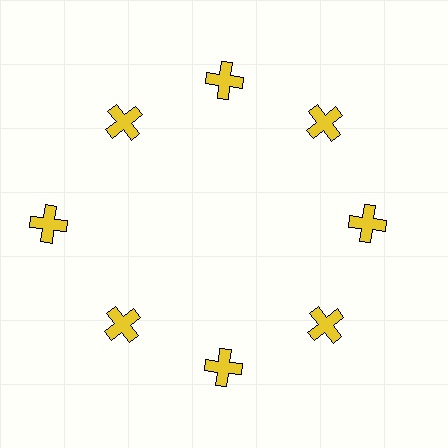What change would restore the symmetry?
The symmetry would be restored by moving it inward, back onto the ring so that all 8 crosses sit at equal angles and equal distance from the center.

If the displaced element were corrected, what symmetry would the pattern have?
It would have 8-fold rotational symmetry — the pattern would map onto itself every 45 degrees.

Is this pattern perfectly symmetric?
No. The 8 yellow crosses are arranged in a ring, but one element near the 9 o'clock position is pushed outward from the center, breaking the 8-fold rotational symmetry.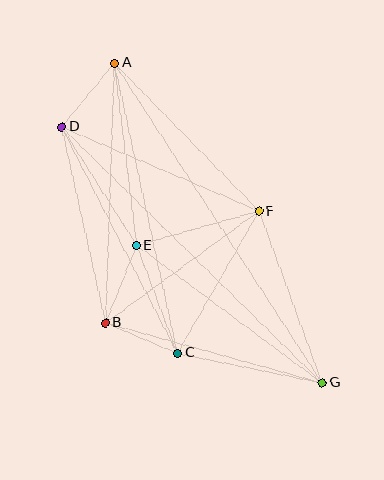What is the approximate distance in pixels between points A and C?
The distance between A and C is approximately 297 pixels.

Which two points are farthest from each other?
Points A and G are farthest from each other.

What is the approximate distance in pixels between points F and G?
The distance between F and G is approximately 183 pixels.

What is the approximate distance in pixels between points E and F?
The distance between E and F is approximately 127 pixels.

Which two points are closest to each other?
Points B and C are closest to each other.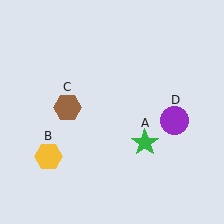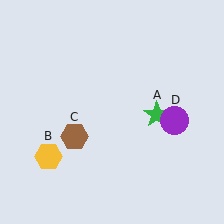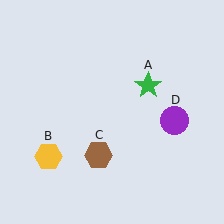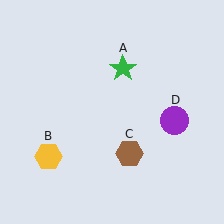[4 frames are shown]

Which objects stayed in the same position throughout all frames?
Yellow hexagon (object B) and purple circle (object D) remained stationary.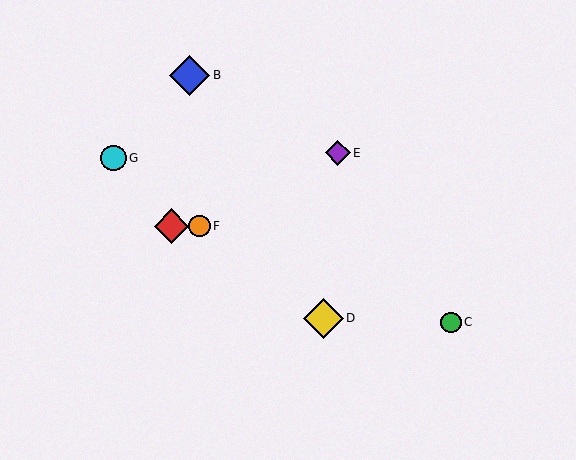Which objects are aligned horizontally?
Objects A, F are aligned horizontally.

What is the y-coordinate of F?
Object F is at y≈226.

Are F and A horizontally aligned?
Yes, both are at y≈226.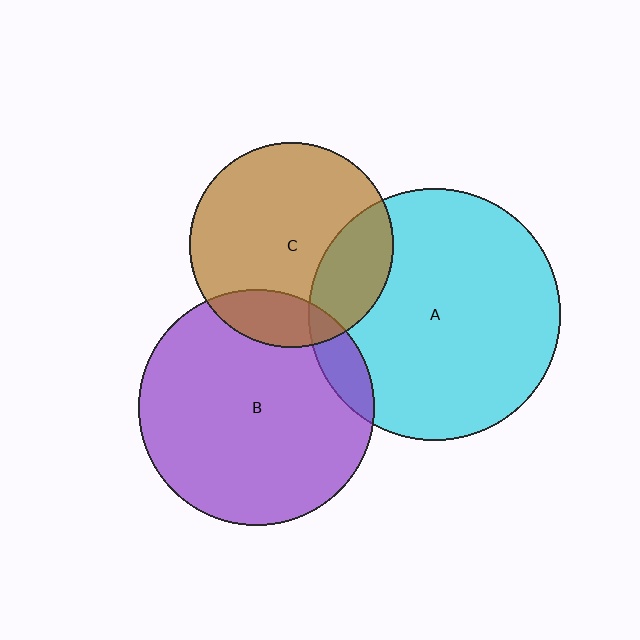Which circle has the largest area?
Circle A (cyan).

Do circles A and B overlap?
Yes.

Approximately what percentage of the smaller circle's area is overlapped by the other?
Approximately 10%.